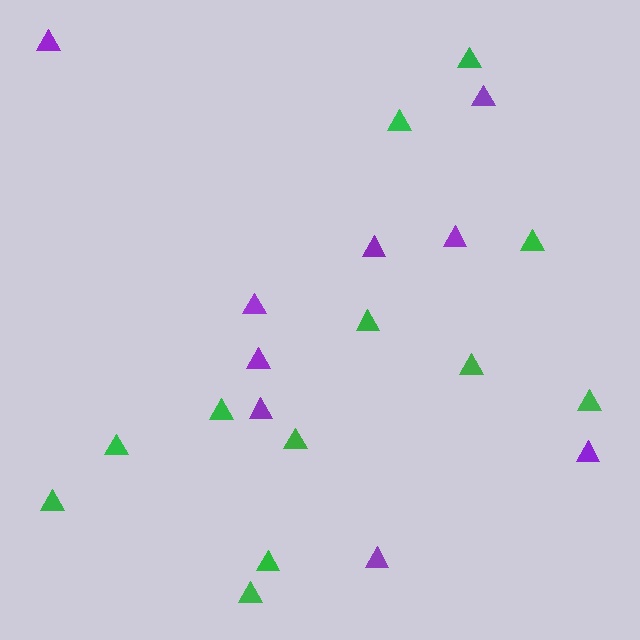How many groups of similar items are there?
There are 2 groups: one group of green triangles (12) and one group of purple triangles (9).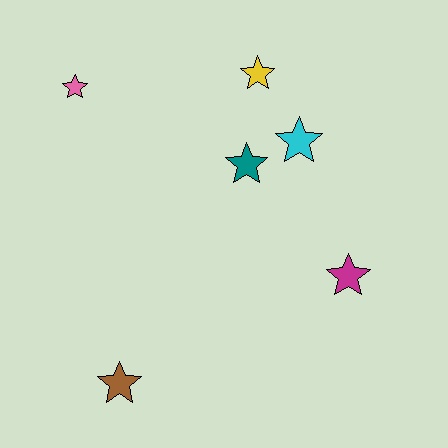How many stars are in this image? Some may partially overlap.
There are 6 stars.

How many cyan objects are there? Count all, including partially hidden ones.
There is 1 cyan object.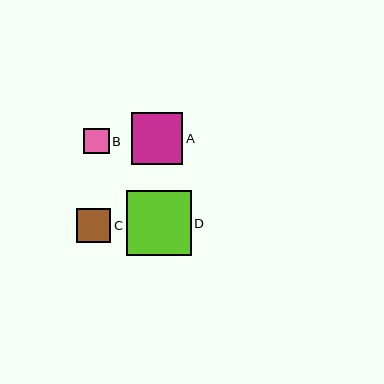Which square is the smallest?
Square B is the smallest with a size of approximately 25 pixels.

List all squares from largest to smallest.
From largest to smallest: D, A, C, B.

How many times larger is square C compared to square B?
Square C is approximately 1.3 times the size of square B.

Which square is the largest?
Square D is the largest with a size of approximately 65 pixels.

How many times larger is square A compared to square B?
Square A is approximately 2.0 times the size of square B.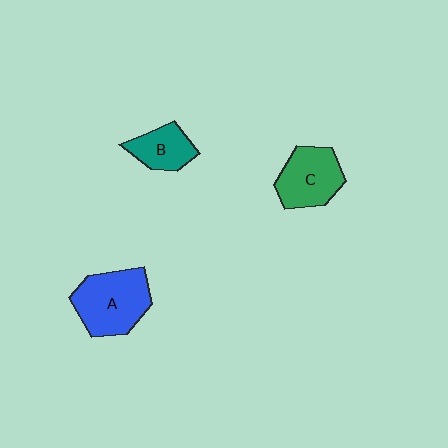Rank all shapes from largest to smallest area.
From largest to smallest: A (blue), C (green), B (teal).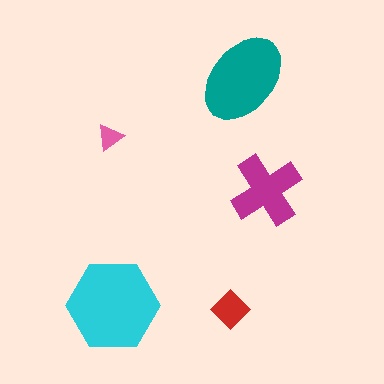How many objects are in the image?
There are 5 objects in the image.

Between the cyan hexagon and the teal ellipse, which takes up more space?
The cyan hexagon.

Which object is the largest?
The cyan hexagon.